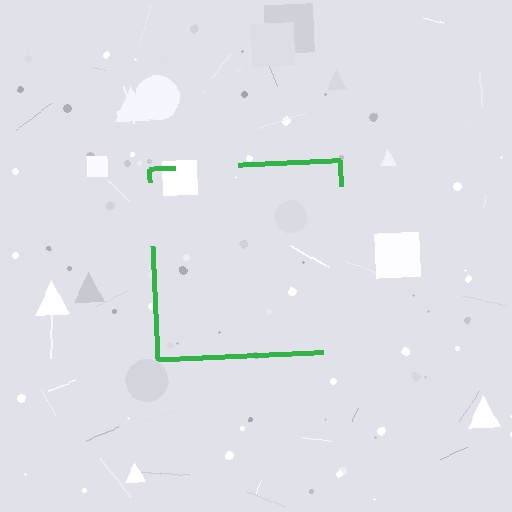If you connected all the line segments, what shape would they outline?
They would outline a square.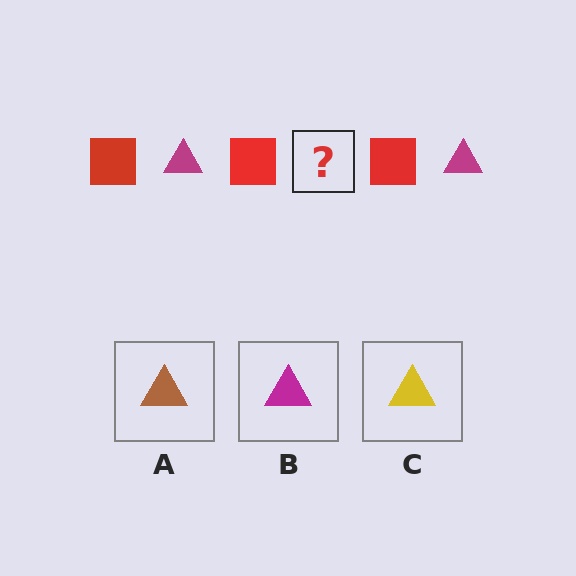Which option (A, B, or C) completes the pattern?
B.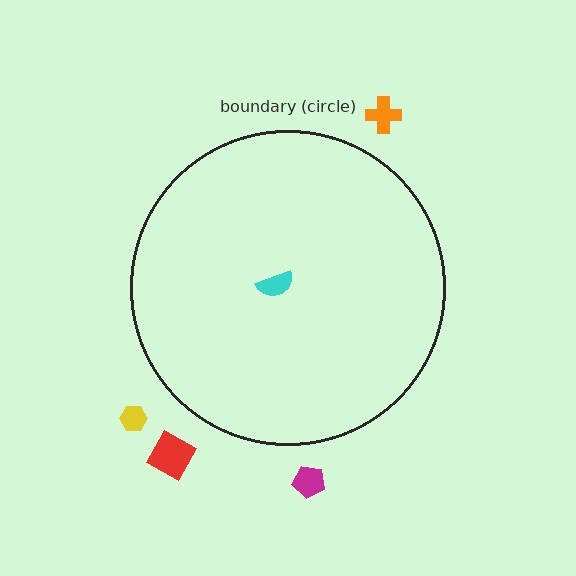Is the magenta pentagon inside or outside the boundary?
Outside.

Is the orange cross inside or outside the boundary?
Outside.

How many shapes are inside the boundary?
1 inside, 4 outside.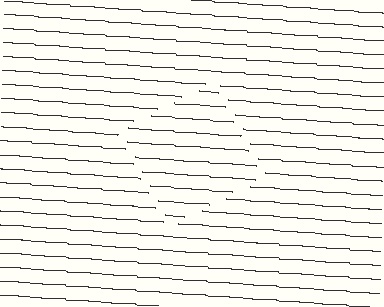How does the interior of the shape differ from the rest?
The interior of the shape contains the same grating, shifted by half a period — the contour is defined by the phase discontinuity where line-ends from the inner and outer gratings abut.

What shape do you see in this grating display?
An illusory square. The interior of the shape contains the same grating, shifted by half a period — the contour is defined by the phase discontinuity where line-ends from the inner and outer gratings abut.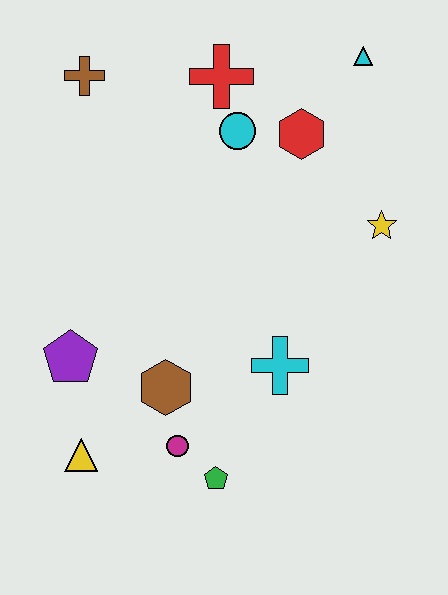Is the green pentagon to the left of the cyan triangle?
Yes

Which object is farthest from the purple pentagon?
The cyan triangle is farthest from the purple pentagon.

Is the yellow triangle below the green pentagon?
No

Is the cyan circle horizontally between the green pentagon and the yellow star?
Yes